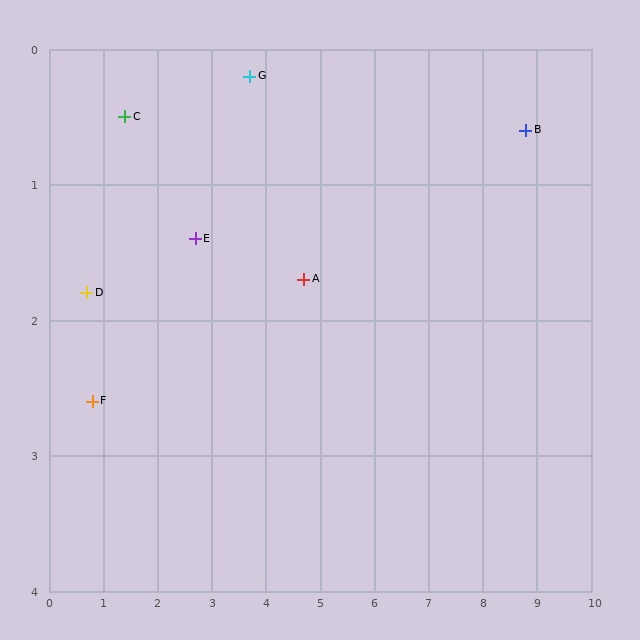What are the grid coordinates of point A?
Point A is at approximately (4.7, 1.7).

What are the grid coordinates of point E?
Point E is at approximately (2.7, 1.4).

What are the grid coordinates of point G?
Point G is at approximately (3.7, 0.2).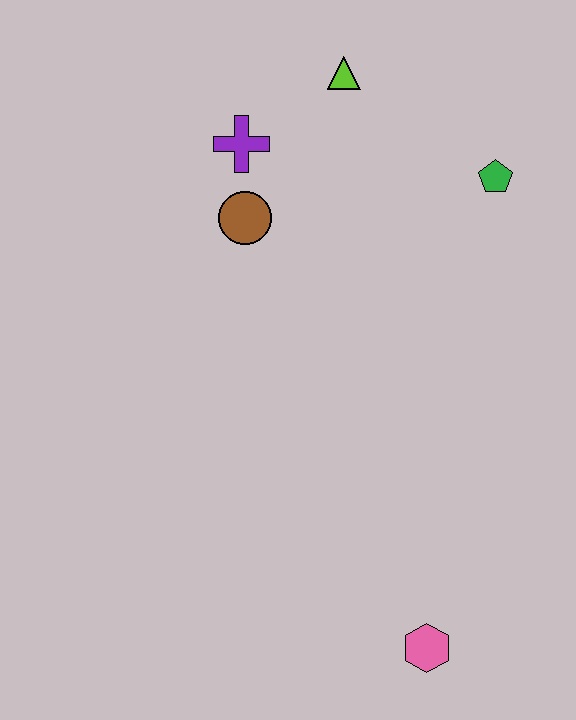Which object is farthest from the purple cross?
The pink hexagon is farthest from the purple cross.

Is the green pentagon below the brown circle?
No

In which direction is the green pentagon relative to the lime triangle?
The green pentagon is to the right of the lime triangle.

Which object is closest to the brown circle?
The purple cross is closest to the brown circle.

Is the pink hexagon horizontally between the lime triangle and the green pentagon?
Yes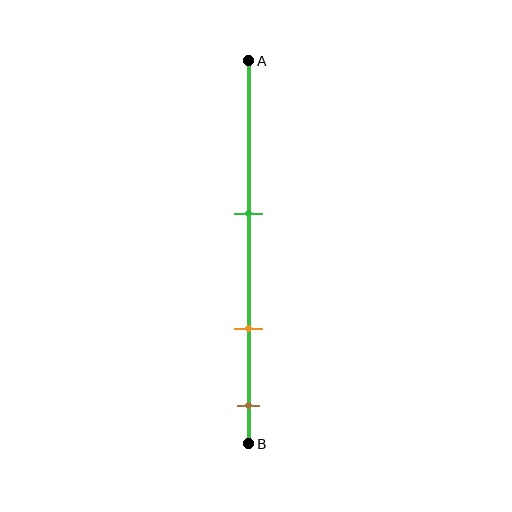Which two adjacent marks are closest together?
The orange and brown marks are the closest adjacent pair.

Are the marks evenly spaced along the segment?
Yes, the marks are approximately evenly spaced.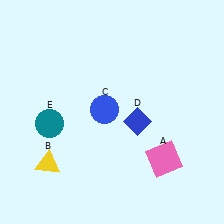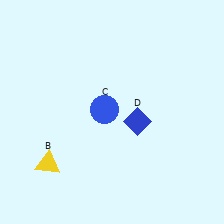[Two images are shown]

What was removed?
The pink square (A), the teal circle (E) were removed in Image 2.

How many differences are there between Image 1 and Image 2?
There are 2 differences between the two images.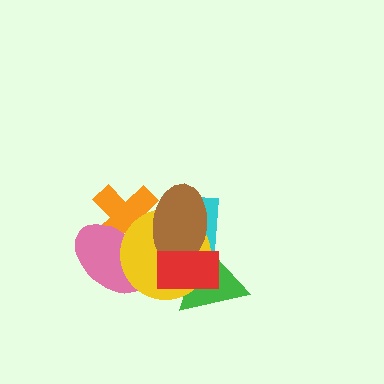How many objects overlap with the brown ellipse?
5 objects overlap with the brown ellipse.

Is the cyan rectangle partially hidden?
Yes, it is partially covered by another shape.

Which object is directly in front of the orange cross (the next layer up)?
The pink ellipse is directly in front of the orange cross.